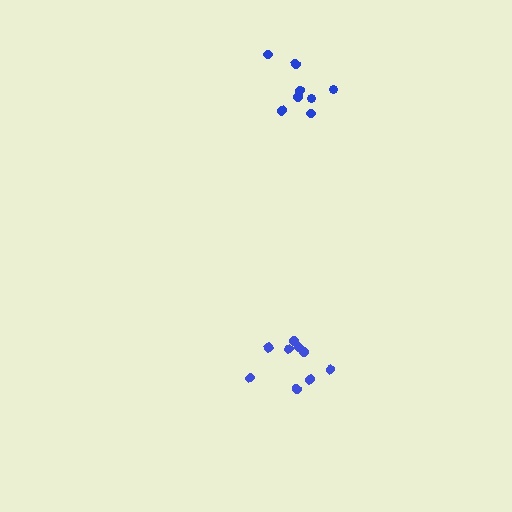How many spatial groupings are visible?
There are 2 spatial groupings.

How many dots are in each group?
Group 1: 8 dots, Group 2: 9 dots (17 total).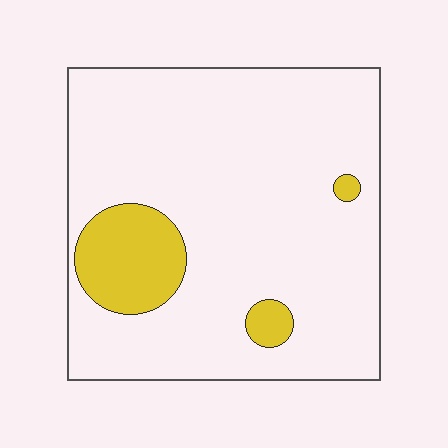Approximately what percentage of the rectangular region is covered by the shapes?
Approximately 15%.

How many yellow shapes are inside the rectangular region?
3.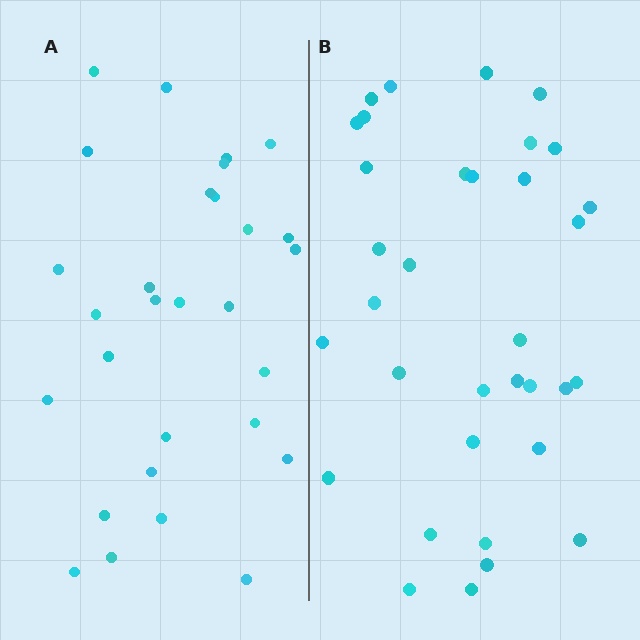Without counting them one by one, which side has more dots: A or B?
Region B (the right region) has more dots.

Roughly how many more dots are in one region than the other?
Region B has about 5 more dots than region A.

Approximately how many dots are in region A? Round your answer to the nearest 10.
About 30 dots. (The exact count is 29, which rounds to 30.)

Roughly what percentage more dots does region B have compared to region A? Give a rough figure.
About 15% more.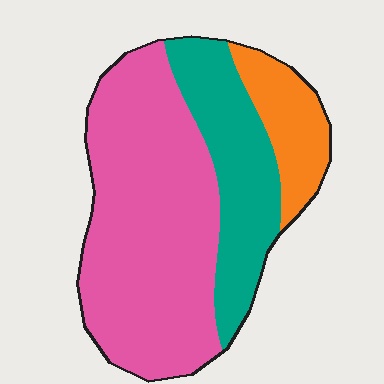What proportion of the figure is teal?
Teal covers roughly 25% of the figure.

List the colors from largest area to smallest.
From largest to smallest: pink, teal, orange.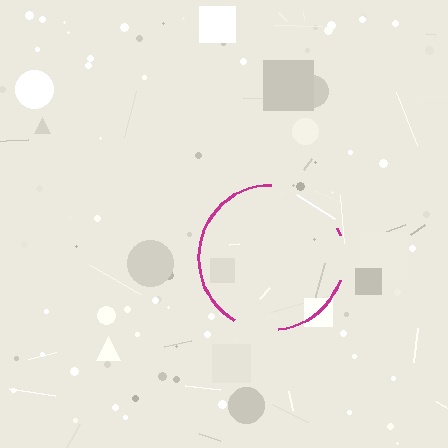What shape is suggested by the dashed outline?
The dashed outline suggests a circle.